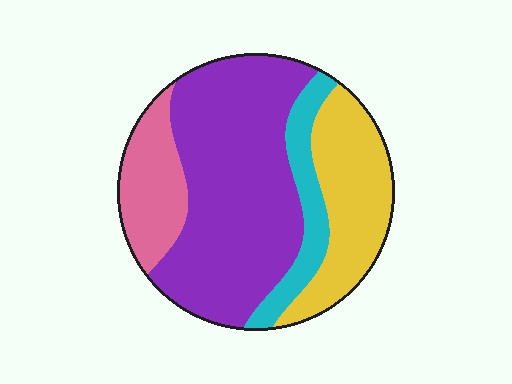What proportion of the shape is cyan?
Cyan takes up about one eighth (1/8) of the shape.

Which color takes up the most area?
Purple, at roughly 50%.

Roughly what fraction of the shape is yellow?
Yellow covers roughly 25% of the shape.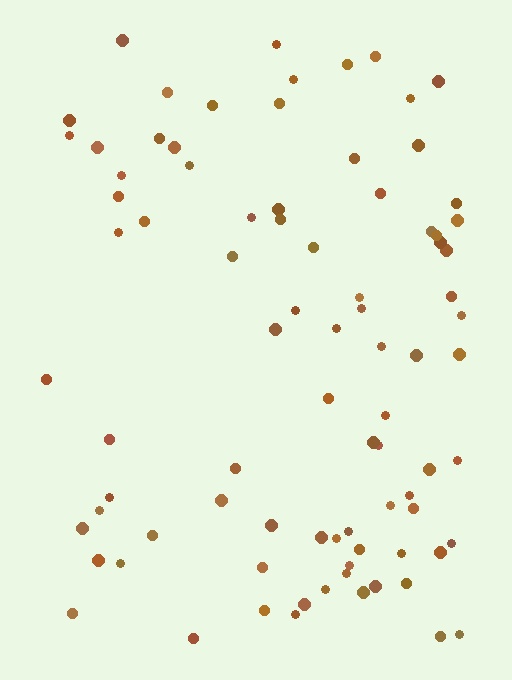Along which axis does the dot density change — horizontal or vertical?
Horizontal.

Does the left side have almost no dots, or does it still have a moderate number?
Still a moderate number, just noticeably fewer than the right.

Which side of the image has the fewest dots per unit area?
The left.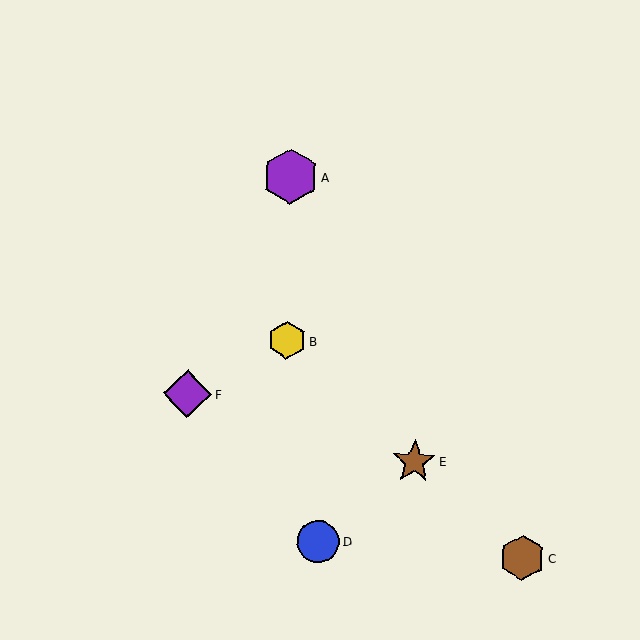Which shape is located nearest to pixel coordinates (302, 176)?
The purple hexagon (labeled A) at (291, 176) is nearest to that location.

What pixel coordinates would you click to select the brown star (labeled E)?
Click at (414, 461) to select the brown star E.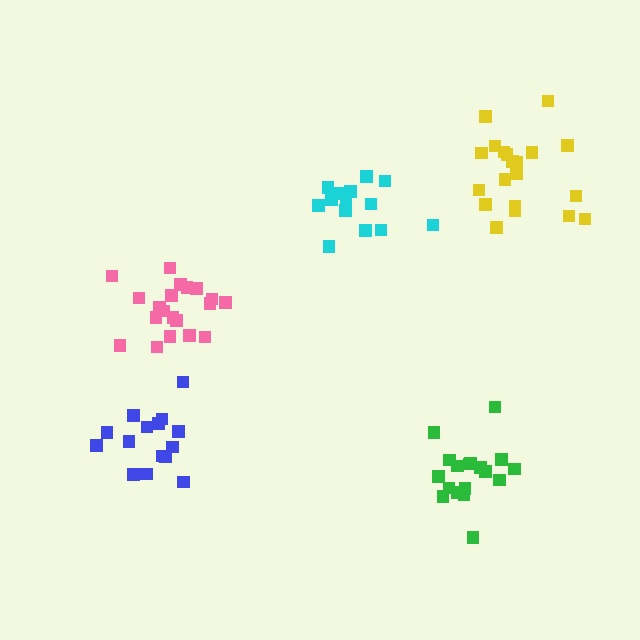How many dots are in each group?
Group 1: 15 dots, Group 2: 20 dots, Group 3: 14 dots, Group 4: 19 dots, Group 5: 20 dots (88 total).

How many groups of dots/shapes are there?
There are 5 groups.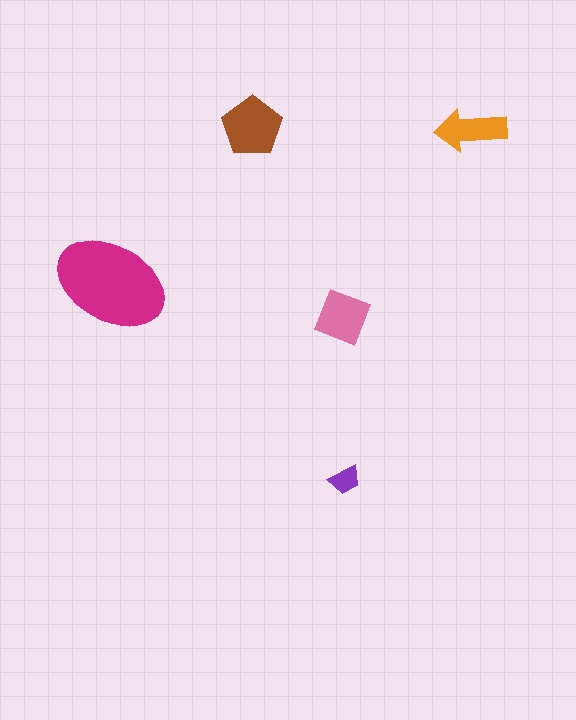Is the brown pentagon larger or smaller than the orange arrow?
Larger.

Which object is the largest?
The magenta ellipse.